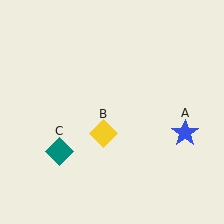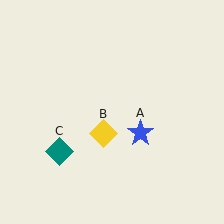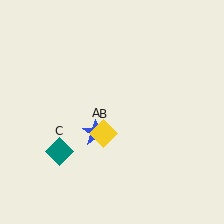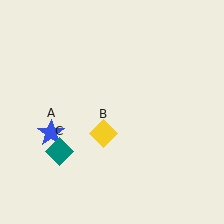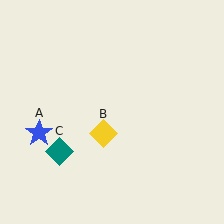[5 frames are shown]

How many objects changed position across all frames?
1 object changed position: blue star (object A).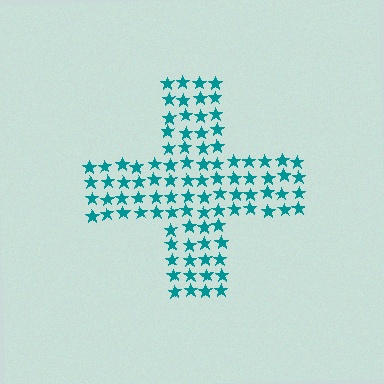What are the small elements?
The small elements are stars.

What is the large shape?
The large shape is a cross.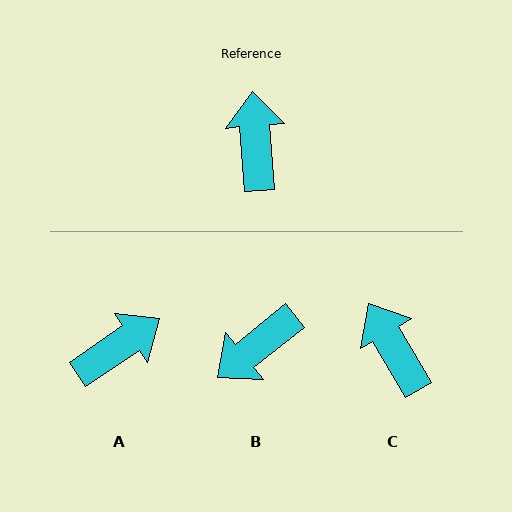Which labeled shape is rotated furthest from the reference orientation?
B, about 124 degrees away.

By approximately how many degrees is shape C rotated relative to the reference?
Approximately 26 degrees counter-clockwise.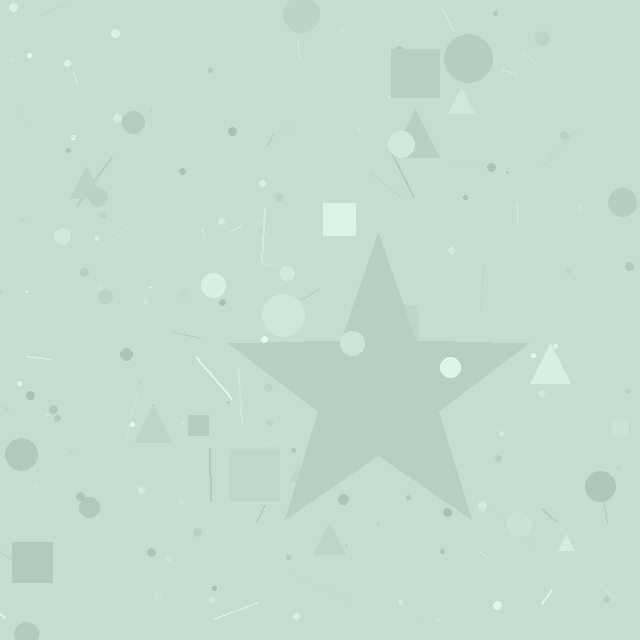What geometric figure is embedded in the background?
A star is embedded in the background.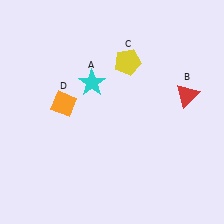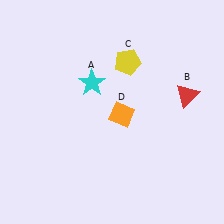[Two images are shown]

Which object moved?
The orange diamond (D) moved right.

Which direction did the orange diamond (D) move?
The orange diamond (D) moved right.